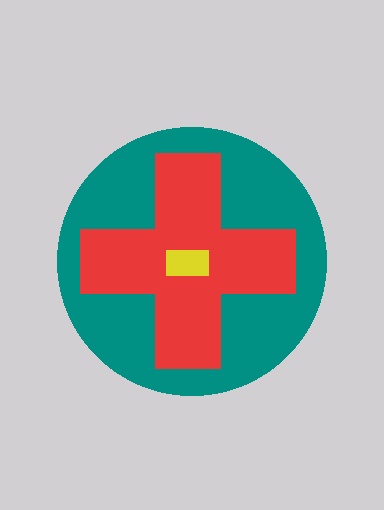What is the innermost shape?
The yellow rectangle.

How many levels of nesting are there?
3.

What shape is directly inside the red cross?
The yellow rectangle.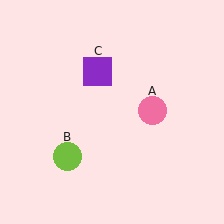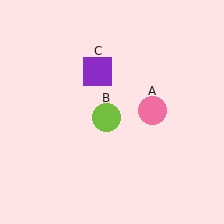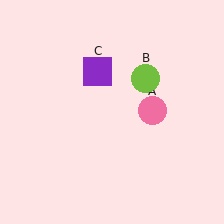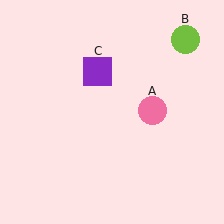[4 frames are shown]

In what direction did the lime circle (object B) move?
The lime circle (object B) moved up and to the right.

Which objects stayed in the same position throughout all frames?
Pink circle (object A) and purple square (object C) remained stationary.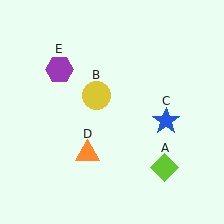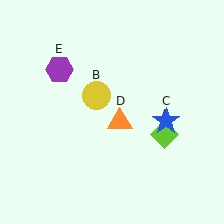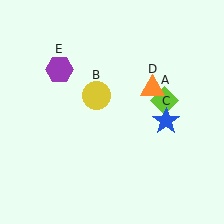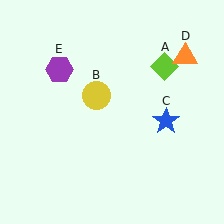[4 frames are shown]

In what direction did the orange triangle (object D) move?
The orange triangle (object D) moved up and to the right.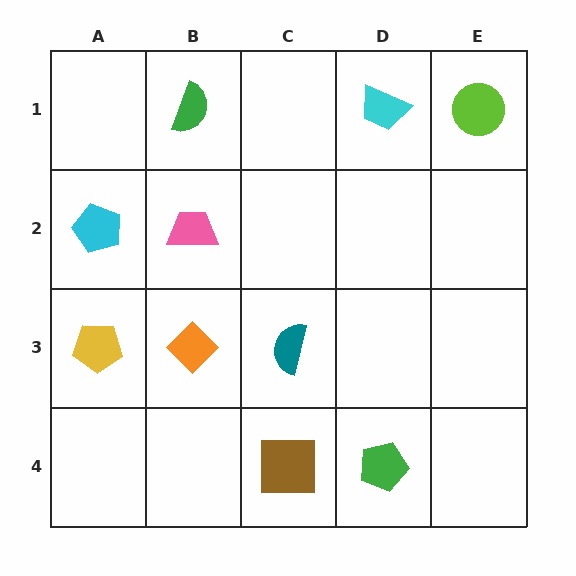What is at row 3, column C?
A teal semicircle.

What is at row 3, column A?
A yellow pentagon.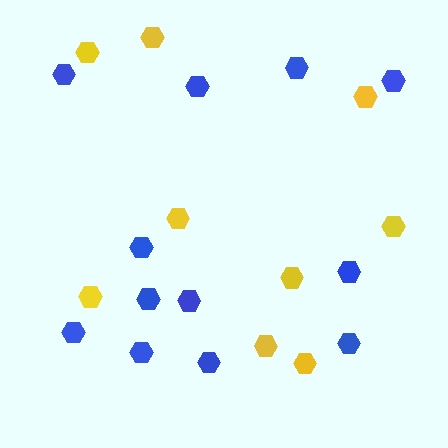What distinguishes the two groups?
There are 2 groups: one group of yellow hexagons (9) and one group of blue hexagons (12).